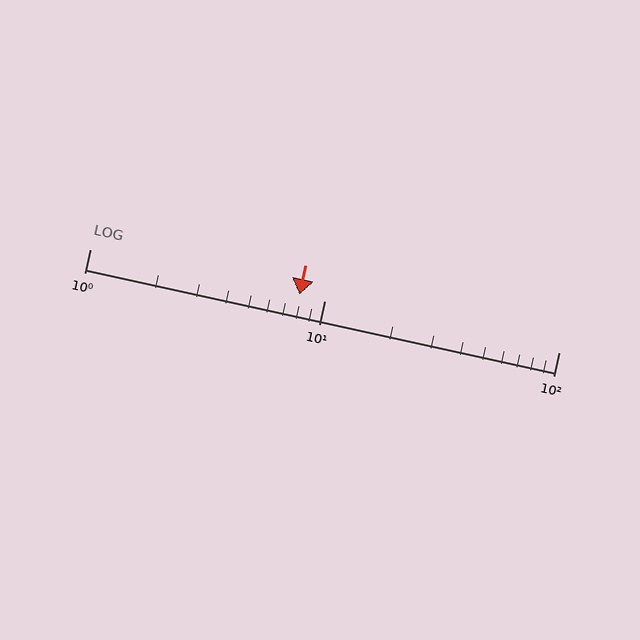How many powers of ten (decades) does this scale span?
The scale spans 2 decades, from 1 to 100.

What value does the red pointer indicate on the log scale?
The pointer indicates approximately 7.8.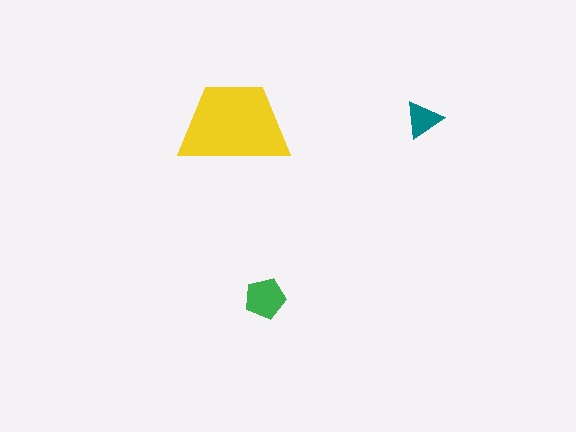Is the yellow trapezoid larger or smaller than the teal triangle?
Larger.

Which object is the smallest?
The teal triangle.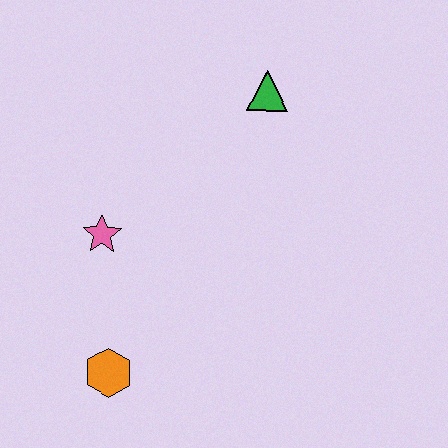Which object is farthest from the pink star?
The green triangle is farthest from the pink star.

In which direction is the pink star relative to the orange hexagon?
The pink star is above the orange hexagon.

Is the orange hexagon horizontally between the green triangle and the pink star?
Yes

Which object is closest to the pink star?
The orange hexagon is closest to the pink star.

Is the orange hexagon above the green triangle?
No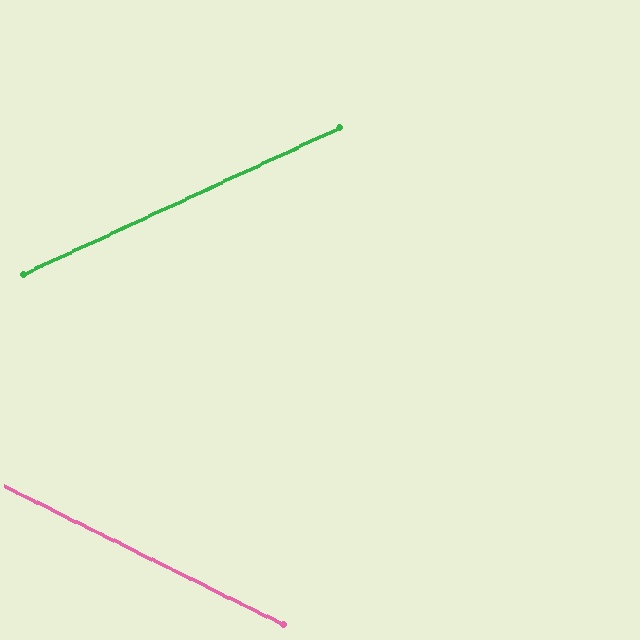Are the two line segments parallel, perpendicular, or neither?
Neither parallel nor perpendicular — they differ by about 51°.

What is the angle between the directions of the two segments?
Approximately 51 degrees.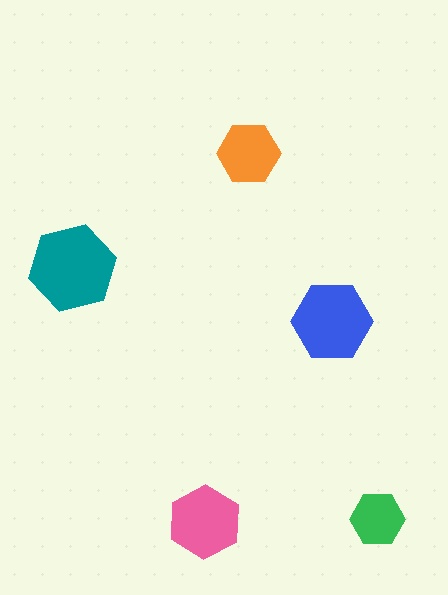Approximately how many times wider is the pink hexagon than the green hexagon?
About 1.5 times wider.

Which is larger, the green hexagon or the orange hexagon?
The orange one.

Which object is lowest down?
The pink hexagon is bottommost.